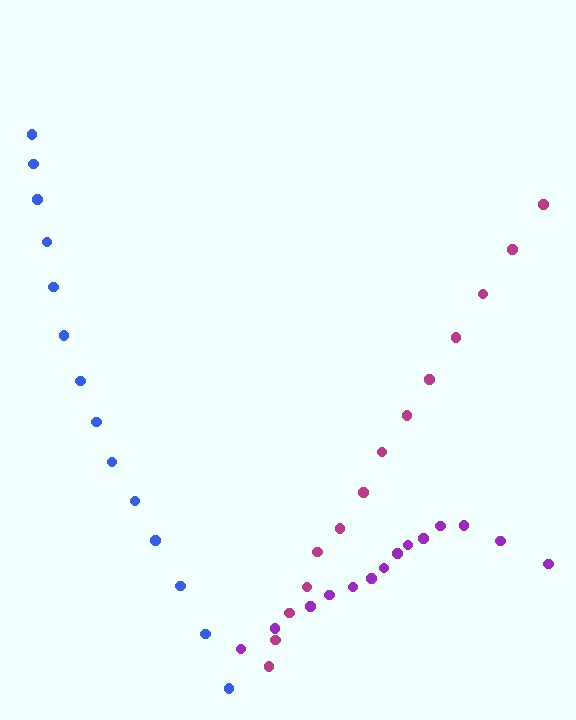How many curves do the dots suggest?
There are 3 distinct paths.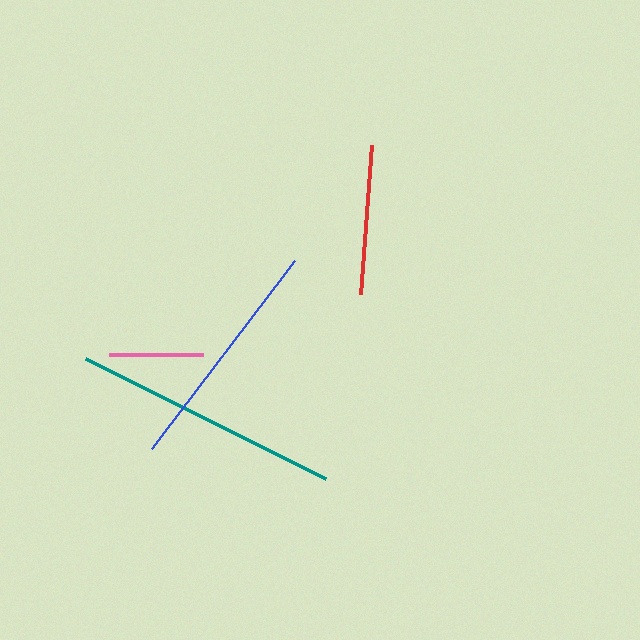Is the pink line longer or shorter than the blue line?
The blue line is longer than the pink line.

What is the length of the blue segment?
The blue segment is approximately 236 pixels long.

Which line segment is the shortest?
The pink line is the shortest at approximately 95 pixels.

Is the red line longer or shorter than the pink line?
The red line is longer than the pink line.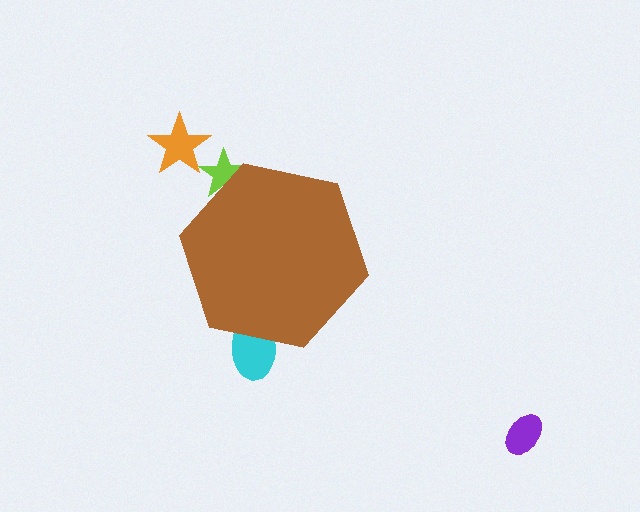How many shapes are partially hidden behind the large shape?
2 shapes are partially hidden.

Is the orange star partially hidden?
No, the orange star is fully visible.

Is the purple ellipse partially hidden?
No, the purple ellipse is fully visible.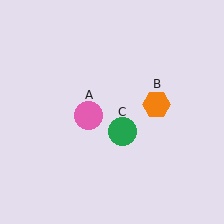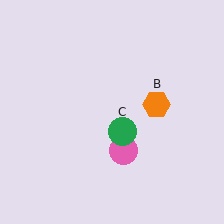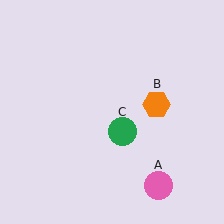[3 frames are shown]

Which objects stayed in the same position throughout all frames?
Orange hexagon (object B) and green circle (object C) remained stationary.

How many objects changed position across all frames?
1 object changed position: pink circle (object A).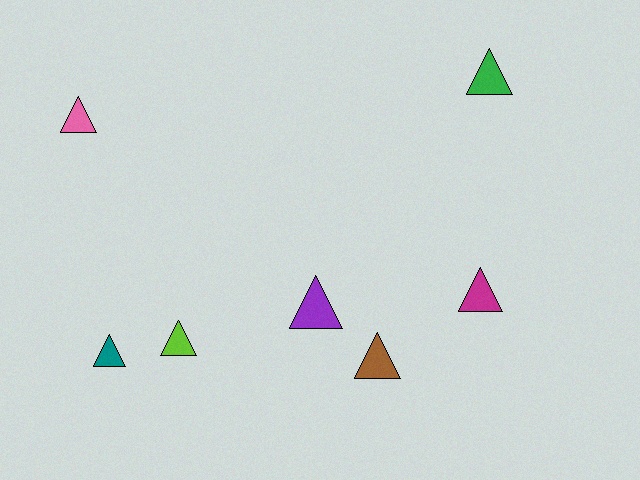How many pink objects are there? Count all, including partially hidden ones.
There is 1 pink object.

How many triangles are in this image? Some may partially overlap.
There are 7 triangles.